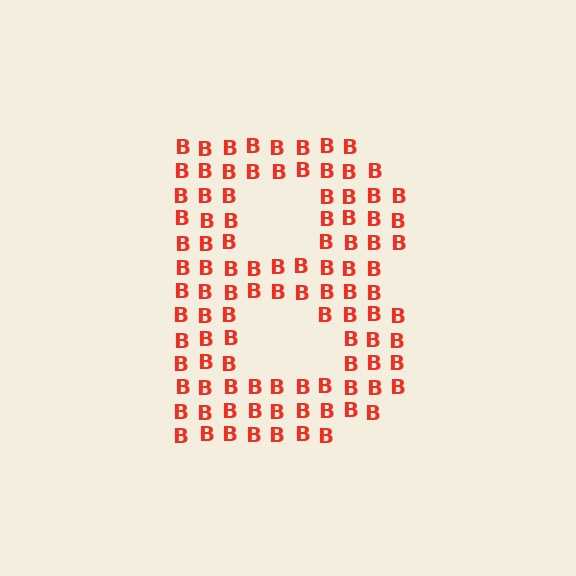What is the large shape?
The large shape is the letter B.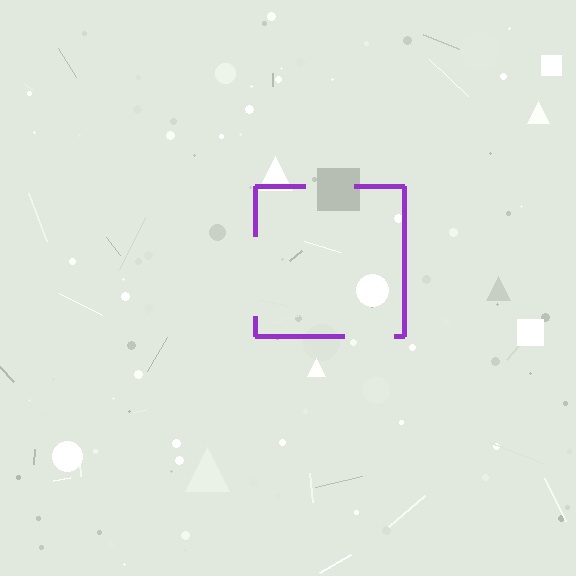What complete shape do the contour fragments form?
The contour fragments form a square.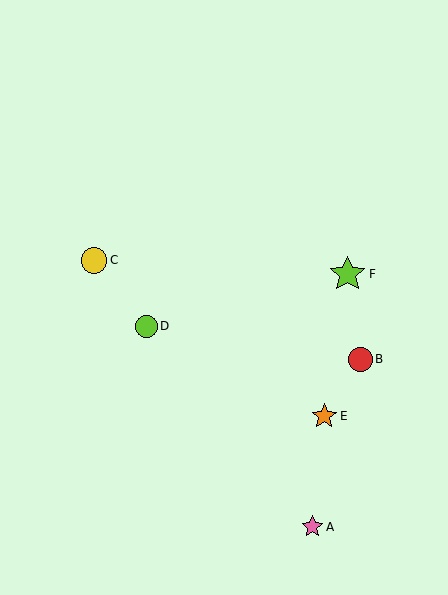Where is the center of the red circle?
The center of the red circle is at (360, 359).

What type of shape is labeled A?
Shape A is a pink star.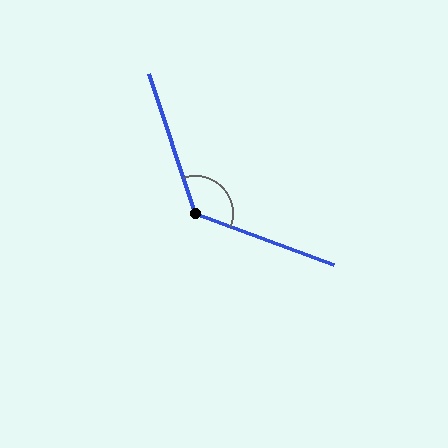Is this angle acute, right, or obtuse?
It is obtuse.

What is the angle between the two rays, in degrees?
Approximately 129 degrees.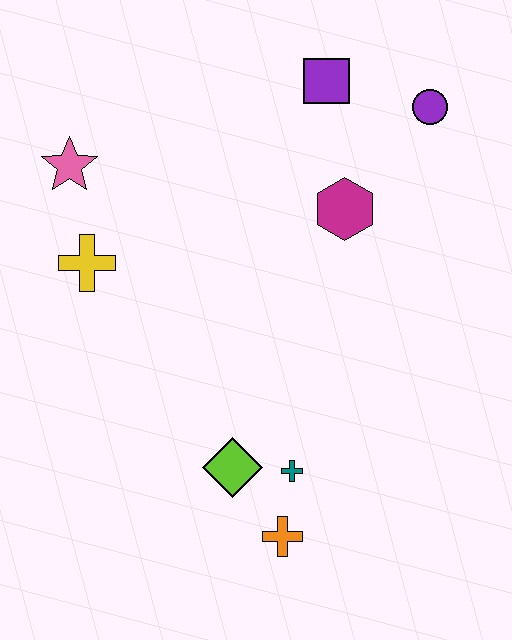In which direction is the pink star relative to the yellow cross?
The pink star is above the yellow cross.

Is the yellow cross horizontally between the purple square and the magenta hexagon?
No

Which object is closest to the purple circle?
The purple square is closest to the purple circle.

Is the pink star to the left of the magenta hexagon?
Yes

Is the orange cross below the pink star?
Yes